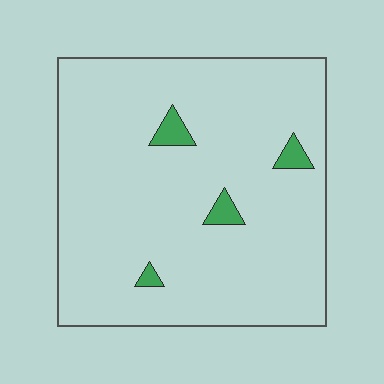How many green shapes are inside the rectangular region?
4.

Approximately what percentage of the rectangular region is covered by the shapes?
Approximately 5%.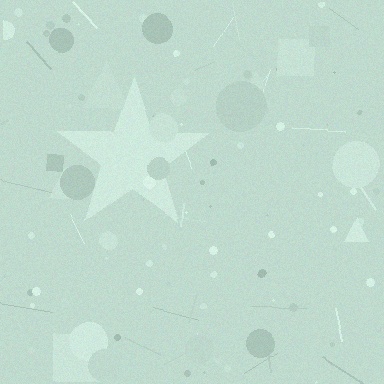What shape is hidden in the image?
A star is hidden in the image.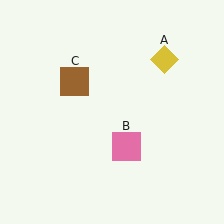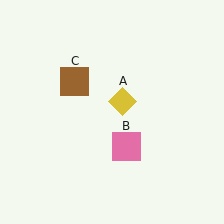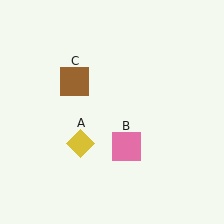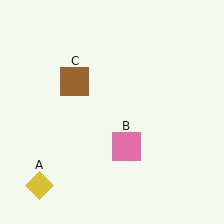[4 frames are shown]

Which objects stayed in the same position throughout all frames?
Pink square (object B) and brown square (object C) remained stationary.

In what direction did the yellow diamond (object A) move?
The yellow diamond (object A) moved down and to the left.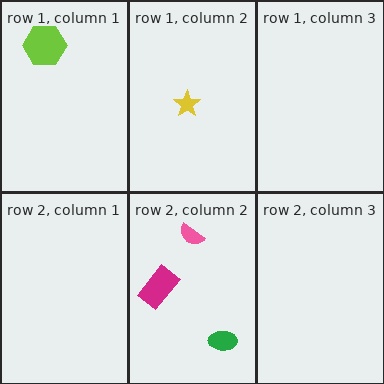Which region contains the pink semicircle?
The row 2, column 2 region.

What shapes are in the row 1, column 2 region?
The yellow star.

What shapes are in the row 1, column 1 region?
The lime hexagon.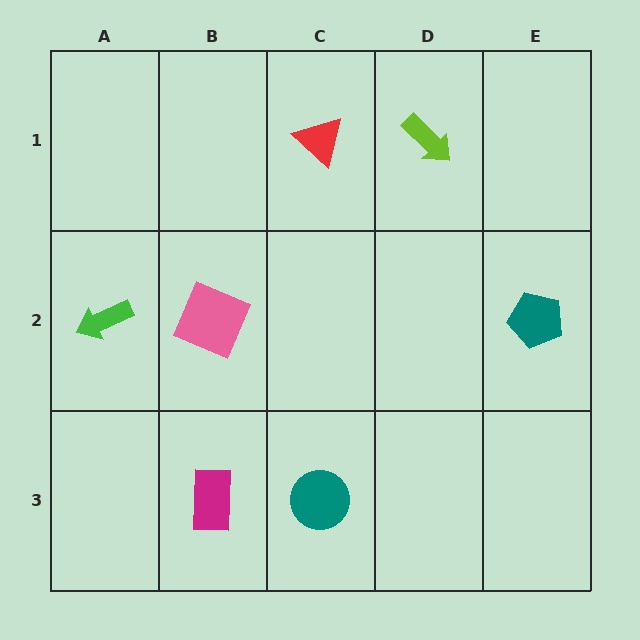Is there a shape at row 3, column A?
No, that cell is empty.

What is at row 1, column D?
A lime arrow.